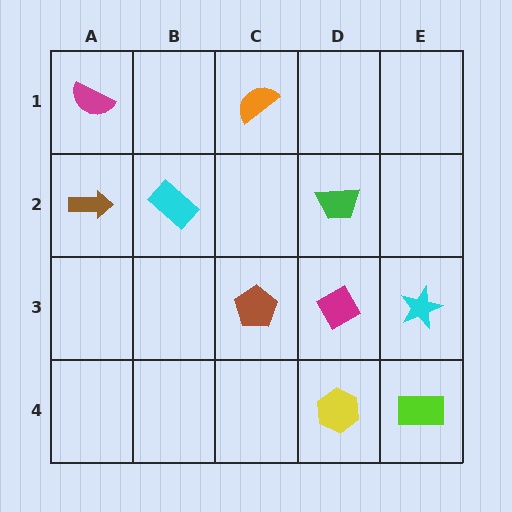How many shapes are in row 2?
3 shapes.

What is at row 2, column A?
A brown arrow.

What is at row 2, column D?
A green trapezoid.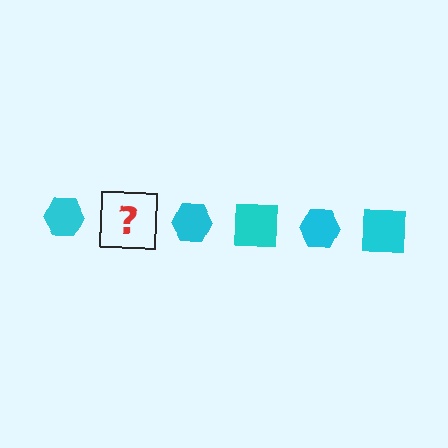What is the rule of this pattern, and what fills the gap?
The rule is that the pattern cycles through hexagon, square shapes in cyan. The gap should be filled with a cyan square.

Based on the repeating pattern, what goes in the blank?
The blank should be a cyan square.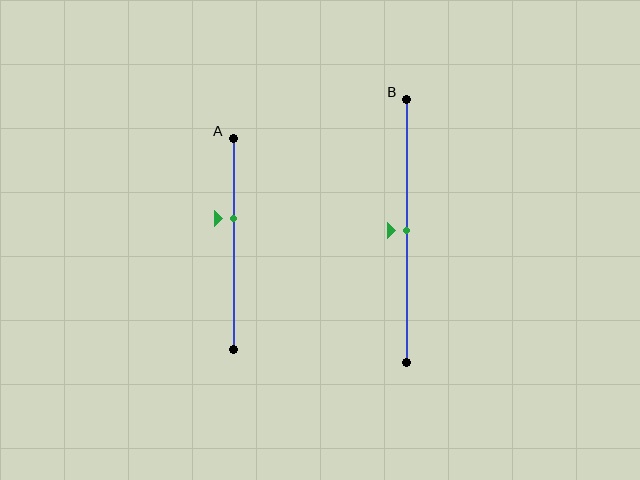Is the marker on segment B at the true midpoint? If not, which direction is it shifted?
Yes, the marker on segment B is at the true midpoint.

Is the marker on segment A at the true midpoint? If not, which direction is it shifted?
No, the marker on segment A is shifted upward by about 12% of the segment length.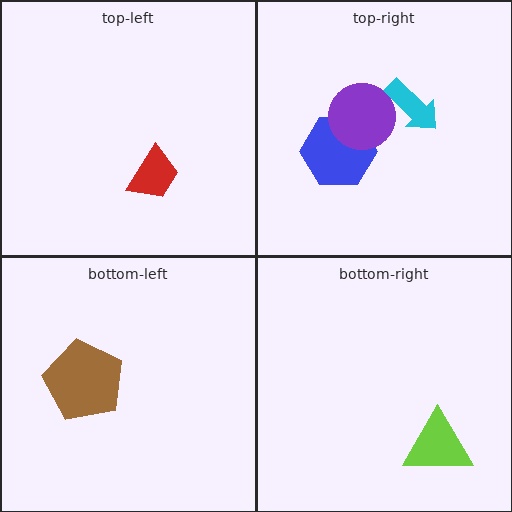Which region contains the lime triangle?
The bottom-right region.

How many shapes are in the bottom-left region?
1.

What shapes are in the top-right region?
The blue hexagon, the purple circle, the cyan arrow.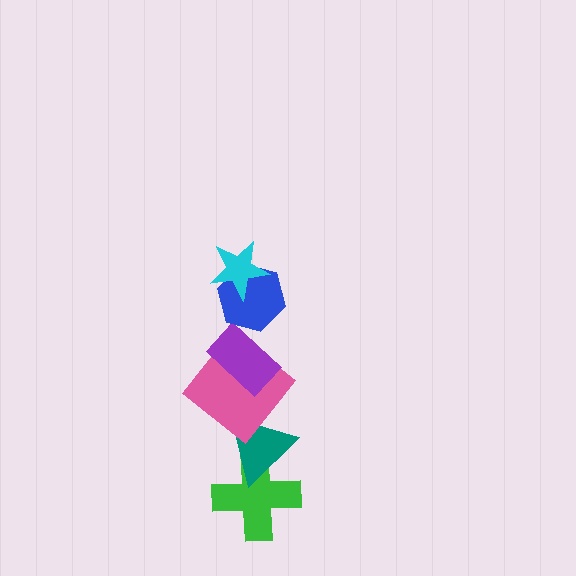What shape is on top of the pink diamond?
The purple rectangle is on top of the pink diamond.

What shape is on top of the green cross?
The teal triangle is on top of the green cross.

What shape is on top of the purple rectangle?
The blue hexagon is on top of the purple rectangle.